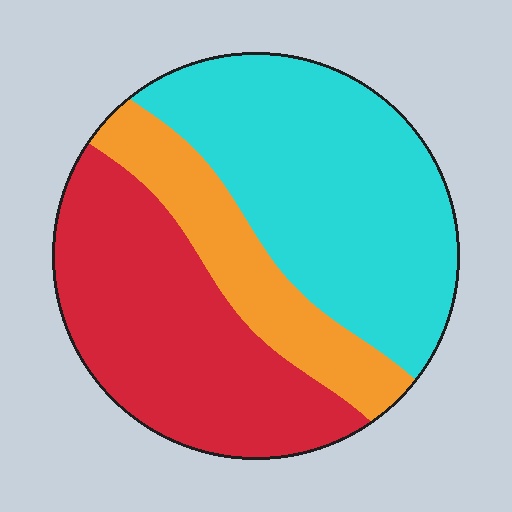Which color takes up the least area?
Orange, at roughly 20%.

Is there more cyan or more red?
Cyan.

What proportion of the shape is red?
Red takes up between a quarter and a half of the shape.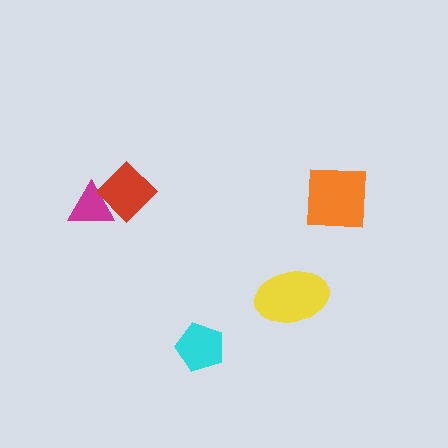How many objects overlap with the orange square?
0 objects overlap with the orange square.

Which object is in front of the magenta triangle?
The red diamond is in front of the magenta triangle.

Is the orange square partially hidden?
No, no other shape covers it.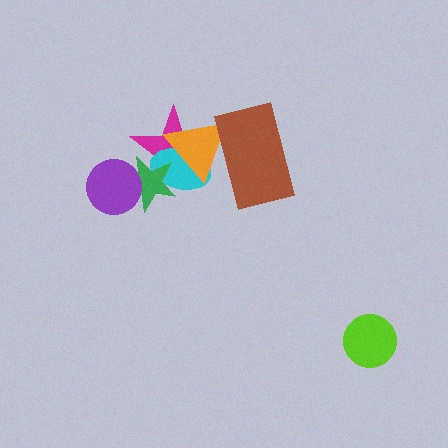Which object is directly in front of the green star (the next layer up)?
The orange triangle is directly in front of the green star.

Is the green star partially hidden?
Yes, it is partially covered by another shape.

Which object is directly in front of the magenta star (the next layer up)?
The cyan ellipse is directly in front of the magenta star.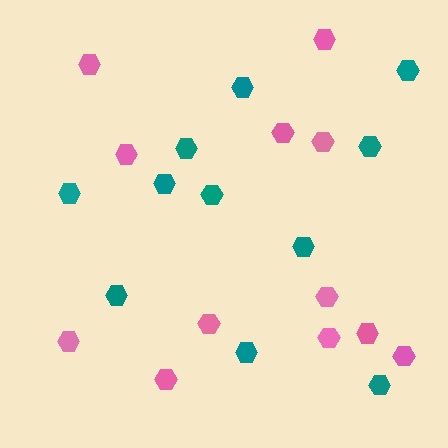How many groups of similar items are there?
There are 2 groups: one group of teal hexagons (11) and one group of pink hexagons (12).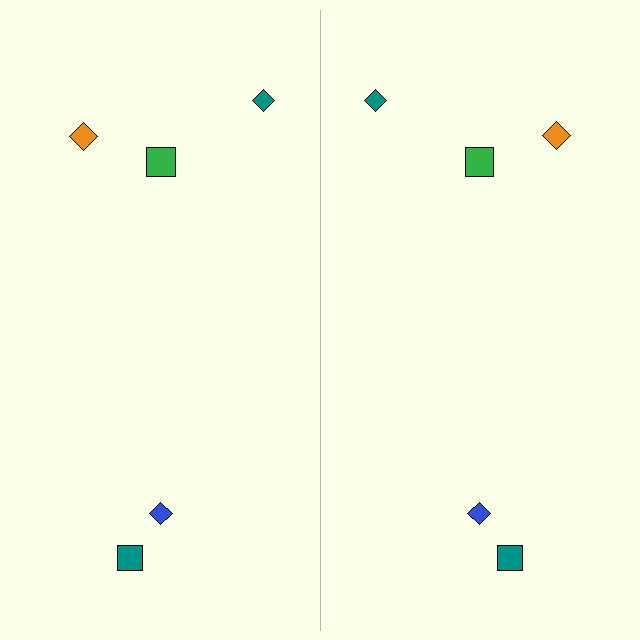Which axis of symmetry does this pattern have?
The pattern has a vertical axis of symmetry running through the center of the image.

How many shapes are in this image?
There are 10 shapes in this image.